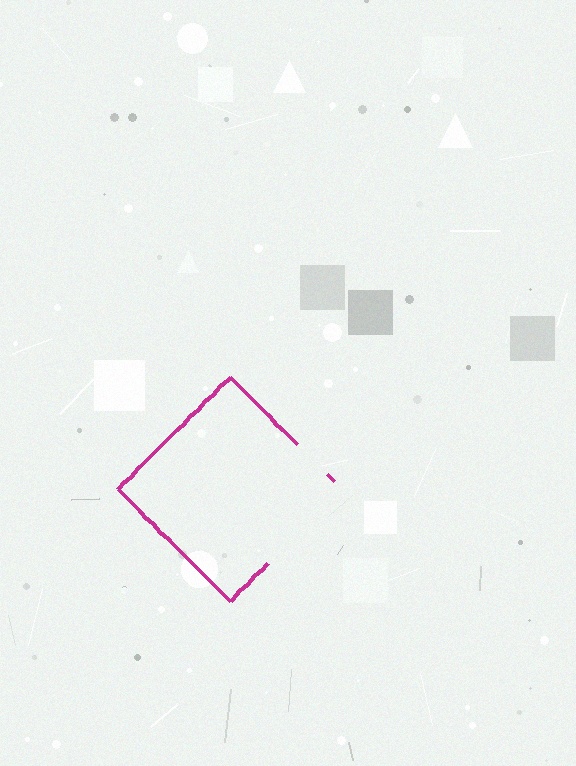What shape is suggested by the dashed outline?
The dashed outline suggests a diamond.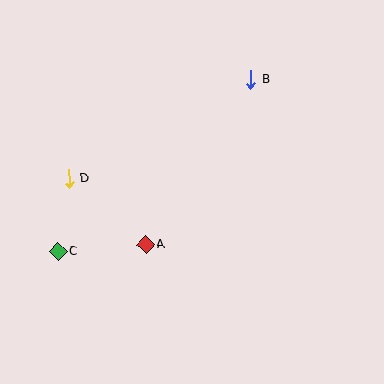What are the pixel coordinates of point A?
Point A is at (146, 245).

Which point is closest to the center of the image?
Point A at (146, 245) is closest to the center.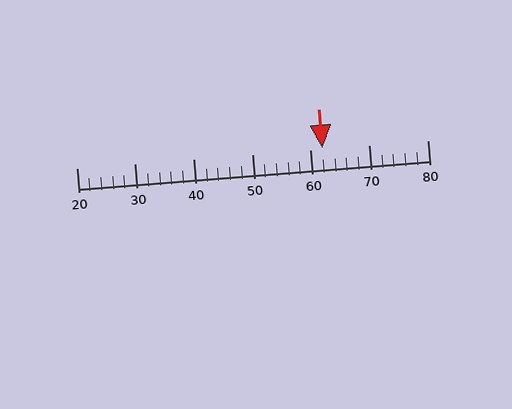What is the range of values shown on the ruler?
The ruler shows values from 20 to 80.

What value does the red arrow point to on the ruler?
The red arrow points to approximately 62.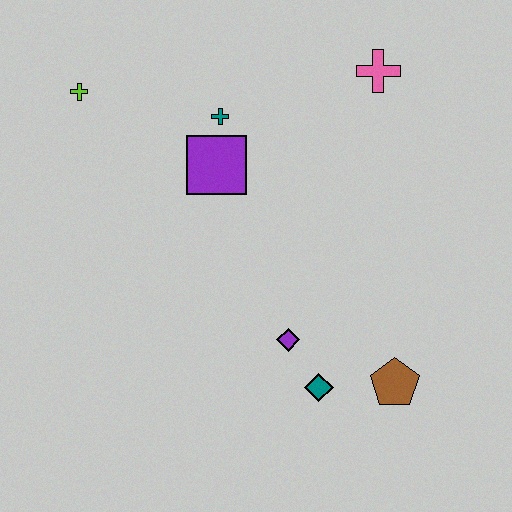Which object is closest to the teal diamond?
The purple diamond is closest to the teal diamond.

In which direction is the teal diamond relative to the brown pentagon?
The teal diamond is to the left of the brown pentagon.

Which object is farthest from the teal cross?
The brown pentagon is farthest from the teal cross.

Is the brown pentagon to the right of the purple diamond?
Yes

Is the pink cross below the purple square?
No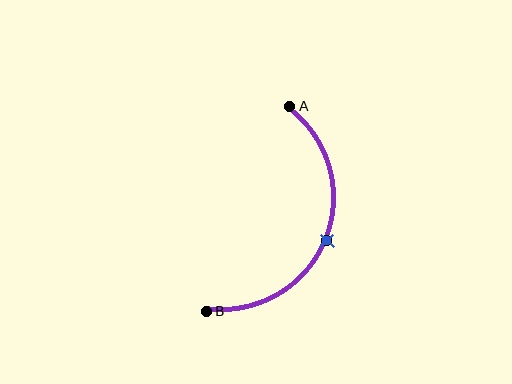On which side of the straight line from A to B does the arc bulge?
The arc bulges to the right of the straight line connecting A and B.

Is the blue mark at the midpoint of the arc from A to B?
Yes. The blue mark lies on the arc at equal arc-length from both A and B — it is the arc midpoint.